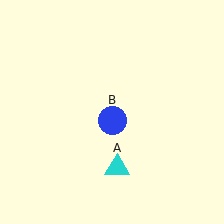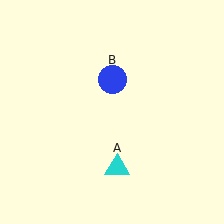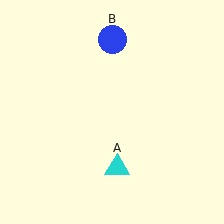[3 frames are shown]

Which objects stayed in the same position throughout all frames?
Cyan triangle (object A) remained stationary.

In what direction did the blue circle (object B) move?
The blue circle (object B) moved up.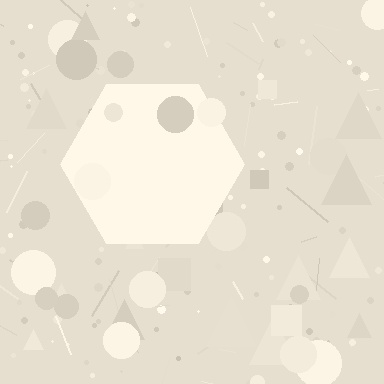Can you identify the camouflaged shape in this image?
The camouflaged shape is a hexagon.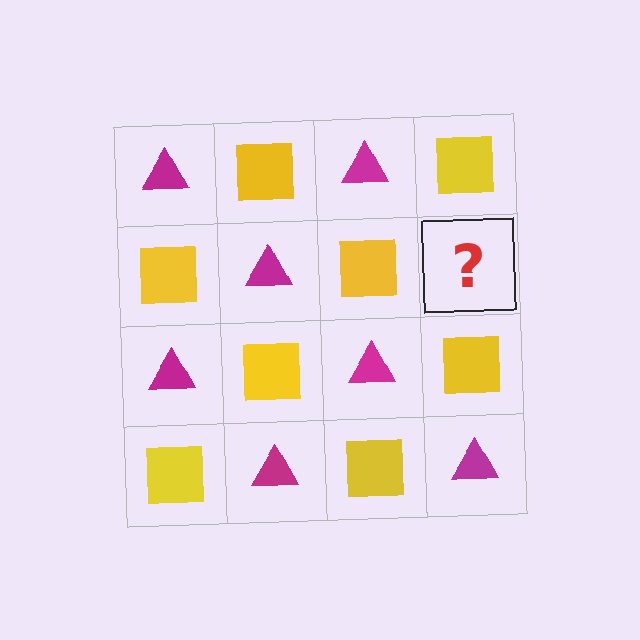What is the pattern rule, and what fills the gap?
The rule is that it alternates magenta triangle and yellow square in a checkerboard pattern. The gap should be filled with a magenta triangle.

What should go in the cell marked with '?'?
The missing cell should contain a magenta triangle.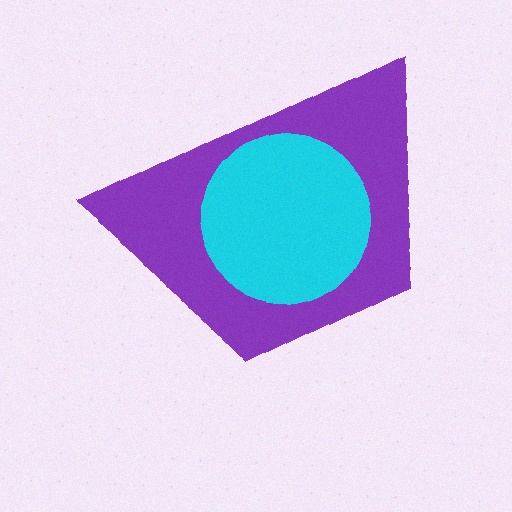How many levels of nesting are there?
2.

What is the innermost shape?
The cyan circle.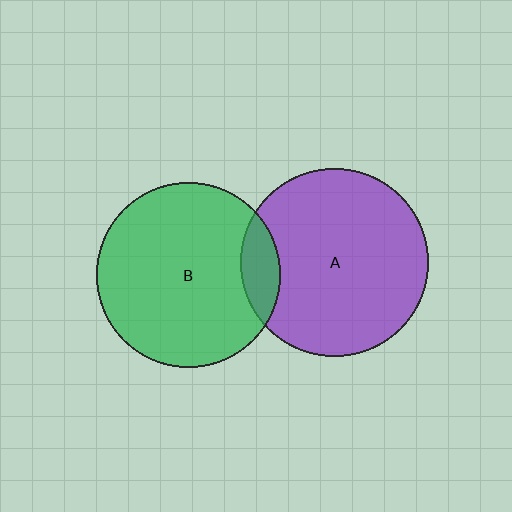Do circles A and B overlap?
Yes.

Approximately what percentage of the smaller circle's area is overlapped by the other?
Approximately 10%.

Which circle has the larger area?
Circle A (purple).